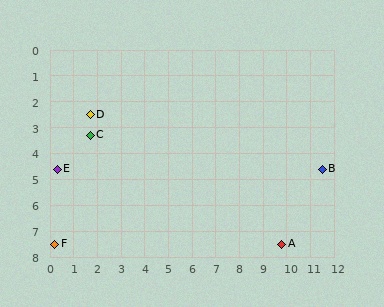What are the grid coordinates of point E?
Point E is at approximately (0.3, 4.6).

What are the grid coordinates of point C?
Point C is at approximately (1.7, 3.3).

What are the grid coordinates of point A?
Point A is at approximately (9.8, 7.5).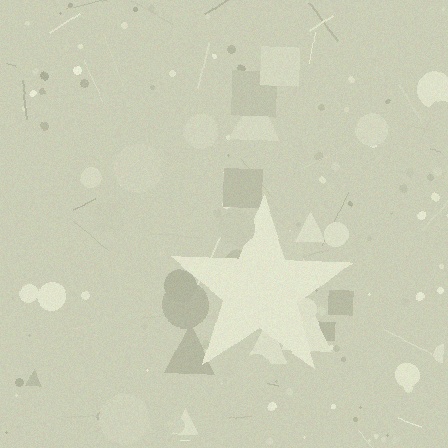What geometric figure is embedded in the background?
A star is embedded in the background.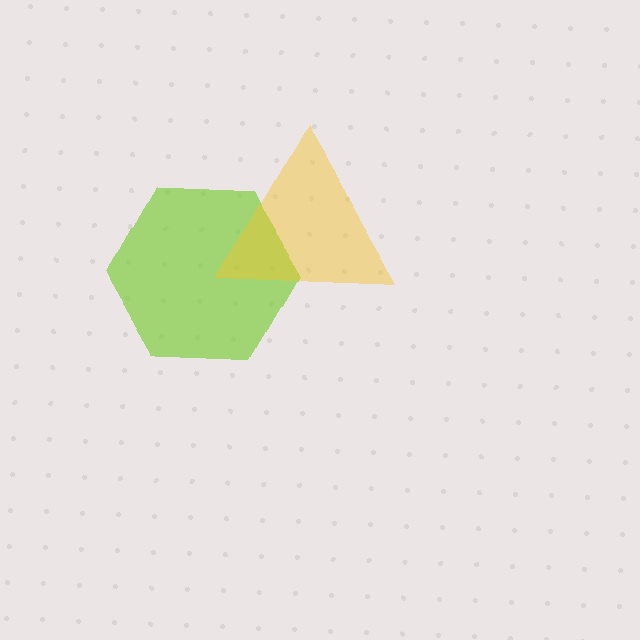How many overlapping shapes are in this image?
There are 2 overlapping shapes in the image.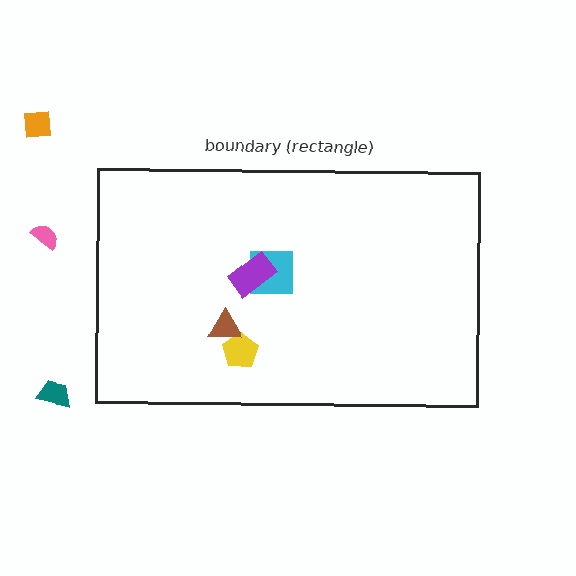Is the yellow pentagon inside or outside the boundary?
Inside.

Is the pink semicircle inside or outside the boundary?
Outside.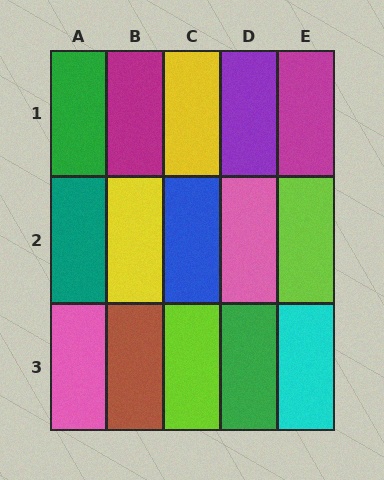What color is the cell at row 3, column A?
Pink.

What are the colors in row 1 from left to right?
Green, magenta, yellow, purple, magenta.